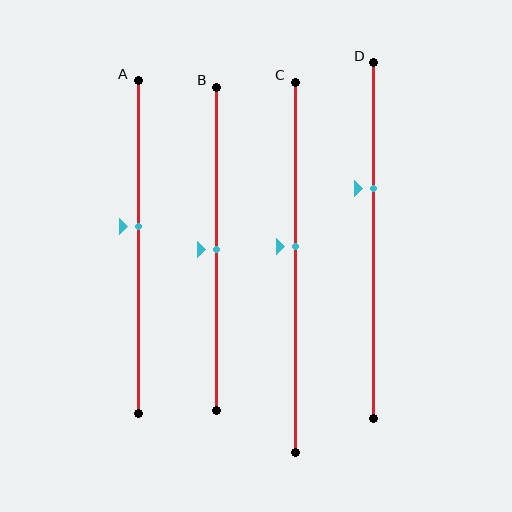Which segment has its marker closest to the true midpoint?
Segment B has its marker closest to the true midpoint.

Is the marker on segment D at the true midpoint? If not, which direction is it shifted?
No, the marker on segment D is shifted upward by about 15% of the segment length.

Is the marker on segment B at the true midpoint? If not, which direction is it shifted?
Yes, the marker on segment B is at the true midpoint.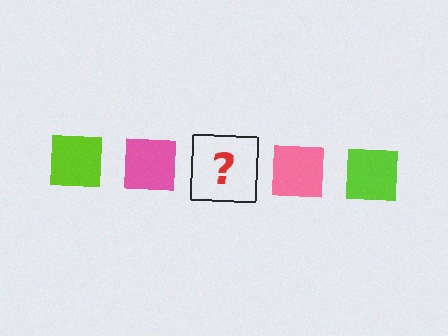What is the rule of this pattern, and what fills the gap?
The rule is that the pattern cycles through lime, pink squares. The gap should be filled with a lime square.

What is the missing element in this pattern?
The missing element is a lime square.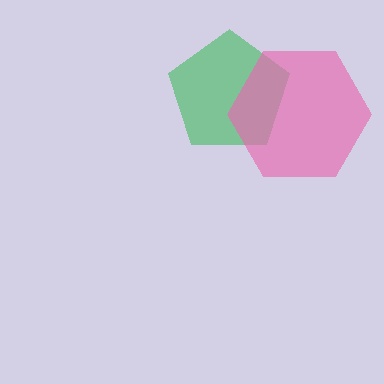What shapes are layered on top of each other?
The layered shapes are: a green pentagon, a pink hexagon.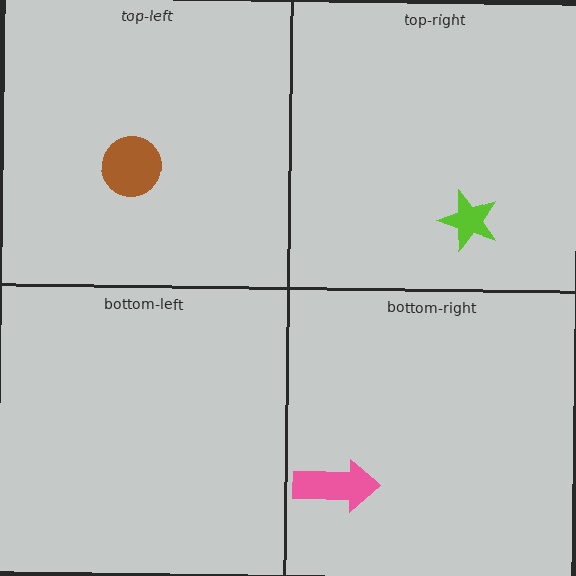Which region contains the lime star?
The top-right region.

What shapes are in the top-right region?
The lime star.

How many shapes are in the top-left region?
1.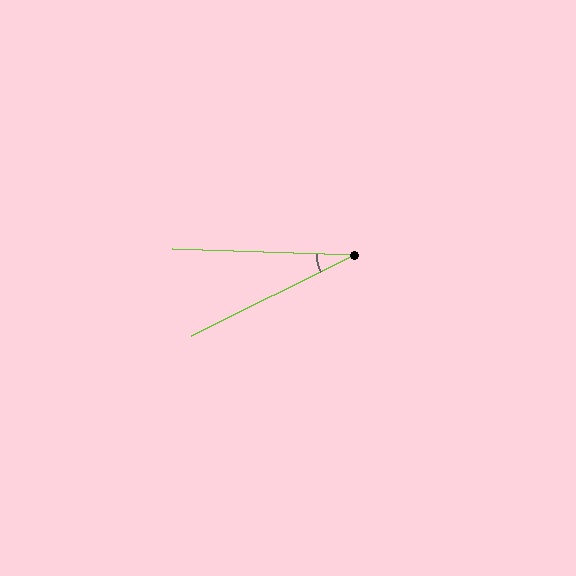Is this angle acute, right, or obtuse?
It is acute.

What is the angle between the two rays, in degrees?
Approximately 28 degrees.